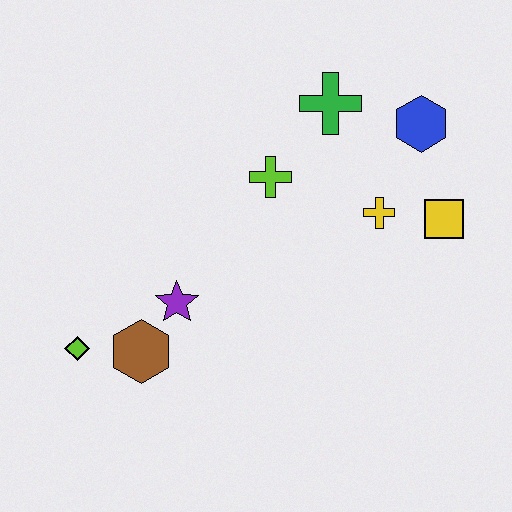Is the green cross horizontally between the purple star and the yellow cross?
Yes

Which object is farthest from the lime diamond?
The blue hexagon is farthest from the lime diamond.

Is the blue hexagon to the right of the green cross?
Yes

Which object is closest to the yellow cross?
The yellow square is closest to the yellow cross.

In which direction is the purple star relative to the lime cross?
The purple star is below the lime cross.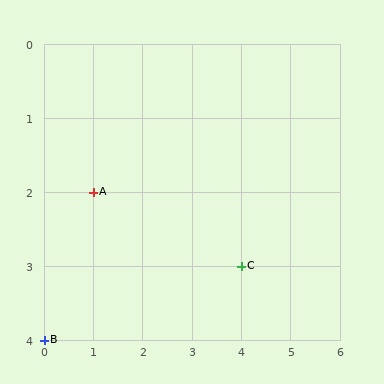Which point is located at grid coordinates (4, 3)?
Point C is at (4, 3).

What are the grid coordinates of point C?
Point C is at grid coordinates (4, 3).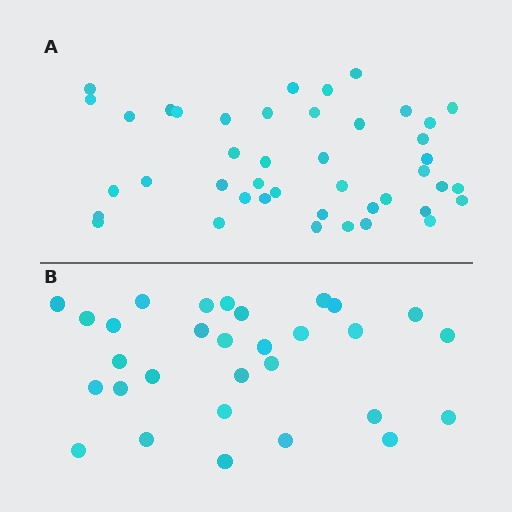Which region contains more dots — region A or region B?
Region A (the top region) has more dots.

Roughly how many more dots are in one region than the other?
Region A has approximately 15 more dots than region B.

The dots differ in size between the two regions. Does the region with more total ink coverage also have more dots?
No. Region B has more total ink coverage because its dots are larger, but region A actually contains more individual dots. Total area can be misleading — the number of items is what matters here.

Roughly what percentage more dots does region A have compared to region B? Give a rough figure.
About 45% more.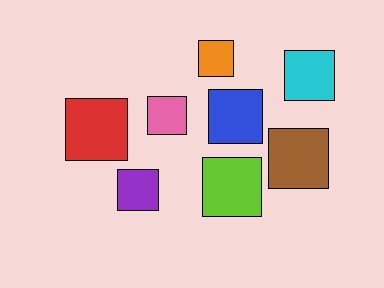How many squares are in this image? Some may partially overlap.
There are 8 squares.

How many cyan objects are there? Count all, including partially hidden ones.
There is 1 cyan object.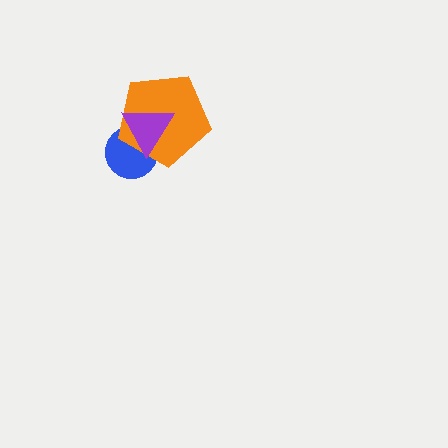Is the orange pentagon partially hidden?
Yes, it is partially covered by another shape.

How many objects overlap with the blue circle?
2 objects overlap with the blue circle.